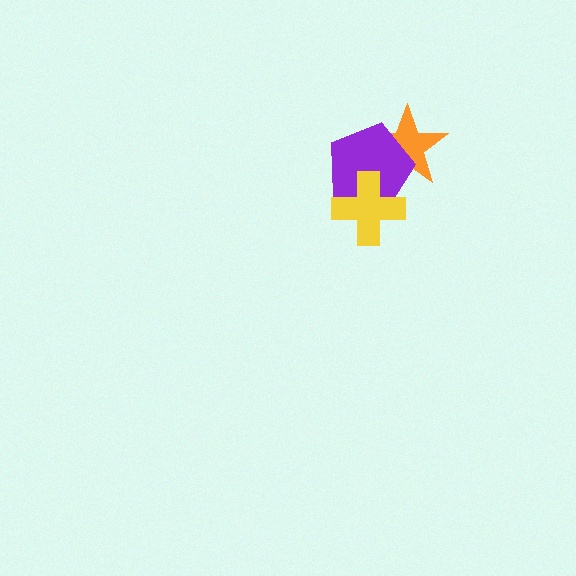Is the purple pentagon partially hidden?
Yes, it is partially covered by another shape.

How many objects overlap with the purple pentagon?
2 objects overlap with the purple pentagon.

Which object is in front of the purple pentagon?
The yellow cross is in front of the purple pentagon.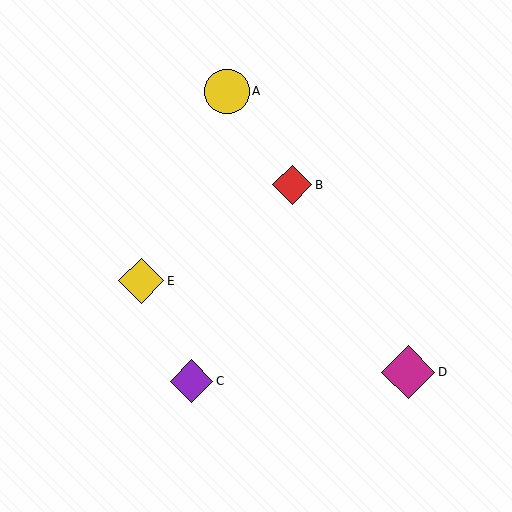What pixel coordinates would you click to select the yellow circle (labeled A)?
Click at (227, 91) to select the yellow circle A.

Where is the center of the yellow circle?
The center of the yellow circle is at (227, 91).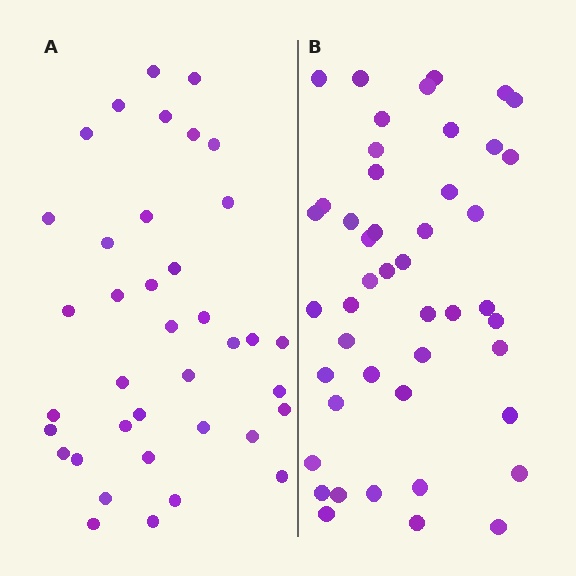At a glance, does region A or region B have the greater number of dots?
Region B (the right region) has more dots.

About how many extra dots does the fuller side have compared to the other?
Region B has roughly 8 or so more dots than region A.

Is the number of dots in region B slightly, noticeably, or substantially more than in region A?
Region B has only slightly more — the two regions are fairly close. The ratio is roughly 1.2 to 1.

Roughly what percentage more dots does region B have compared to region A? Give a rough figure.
About 20% more.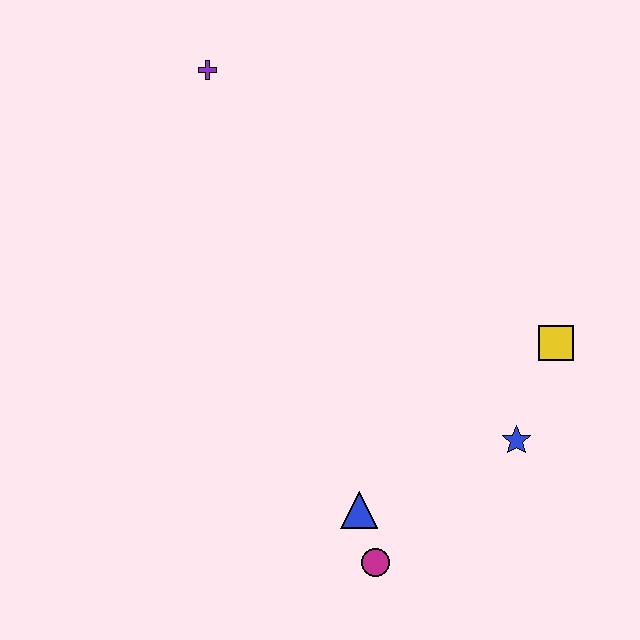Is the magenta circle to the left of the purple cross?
No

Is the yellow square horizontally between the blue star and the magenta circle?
No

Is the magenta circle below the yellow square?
Yes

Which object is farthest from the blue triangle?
The purple cross is farthest from the blue triangle.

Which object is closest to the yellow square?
The blue star is closest to the yellow square.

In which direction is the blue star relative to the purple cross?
The blue star is below the purple cross.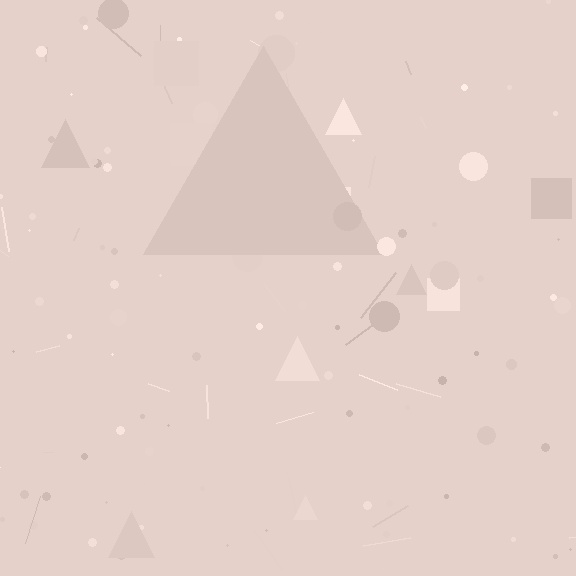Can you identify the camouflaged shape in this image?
The camouflaged shape is a triangle.